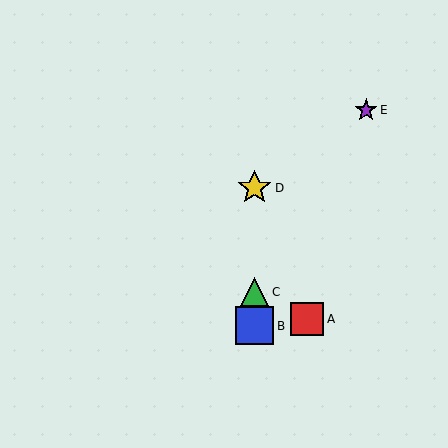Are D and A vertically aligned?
No, D is at x≈255 and A is at x≈307.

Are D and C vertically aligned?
Yes, both are at x≈255.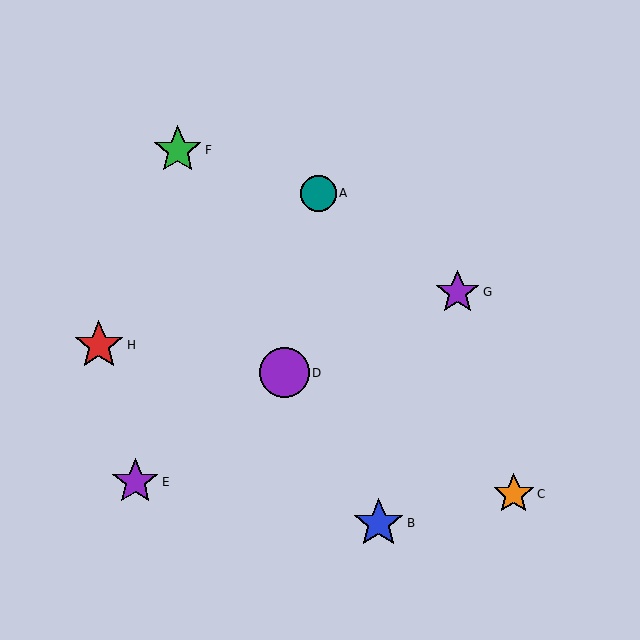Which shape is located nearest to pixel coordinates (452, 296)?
The purple star (labeled G) at (458, 292) is nearest to that location.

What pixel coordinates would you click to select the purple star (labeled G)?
Click at (458, 292) to select the purple star G.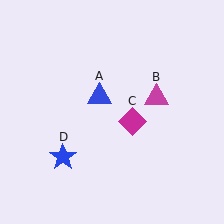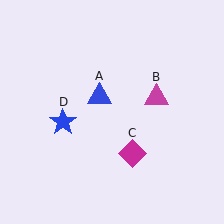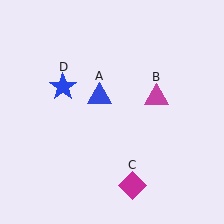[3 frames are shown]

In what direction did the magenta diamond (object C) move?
The magenta diamond (object C) moved down.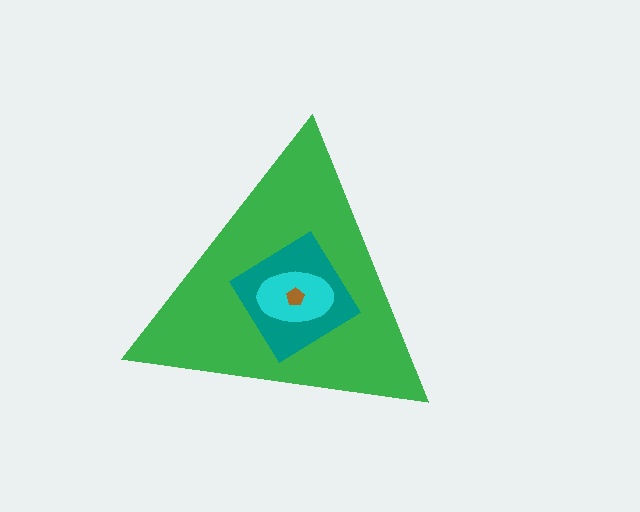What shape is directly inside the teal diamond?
The cyan ellipse.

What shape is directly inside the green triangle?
The teal diamond.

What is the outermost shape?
The green triangle.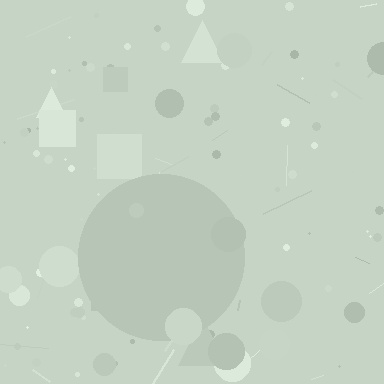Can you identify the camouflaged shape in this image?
The camouflaged shape is a circle.